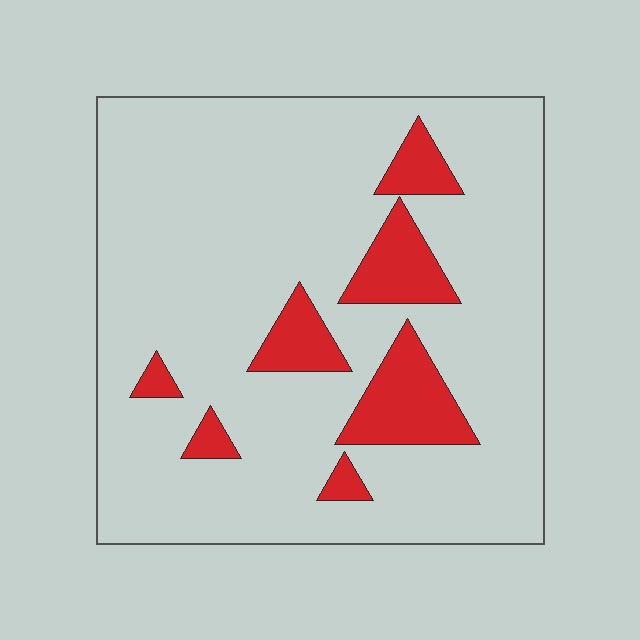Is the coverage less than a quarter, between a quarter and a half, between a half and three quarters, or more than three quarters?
Less than a quarter.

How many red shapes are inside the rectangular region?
7.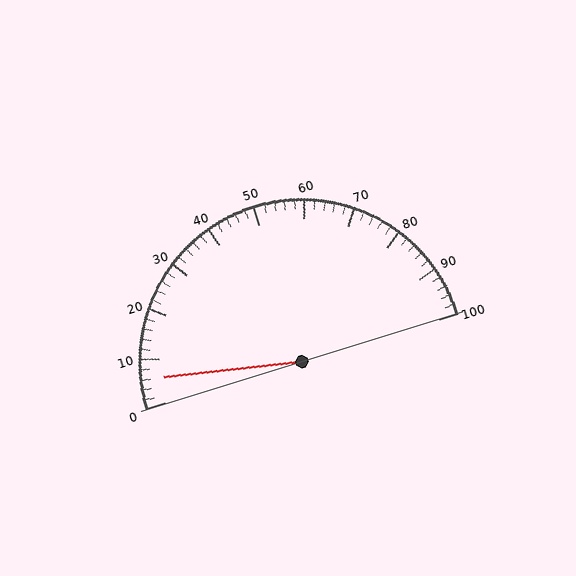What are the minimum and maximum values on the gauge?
The gauge ranges from 0 to 100.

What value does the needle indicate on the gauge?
The needle indicates approximately 6.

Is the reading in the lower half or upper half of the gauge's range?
The reading is in the lower half of the range (0 to 100).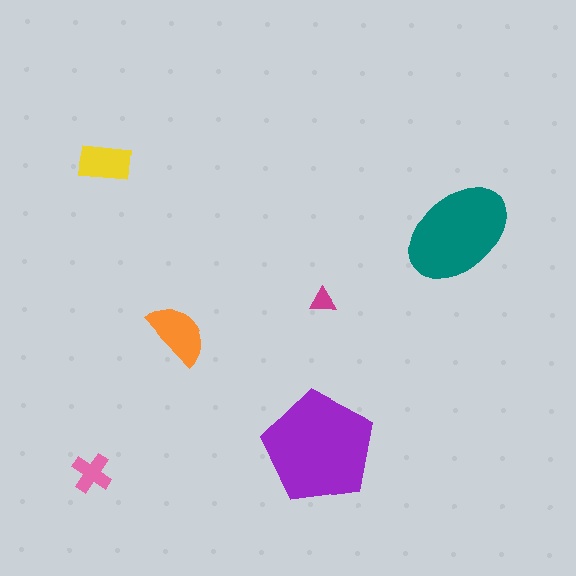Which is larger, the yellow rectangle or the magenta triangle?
The yellow rectangle.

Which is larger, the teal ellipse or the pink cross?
The teal ellipse.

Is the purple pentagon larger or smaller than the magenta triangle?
Larger.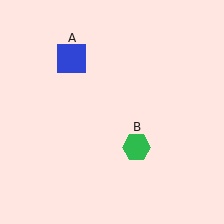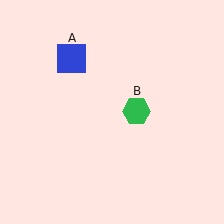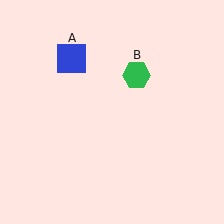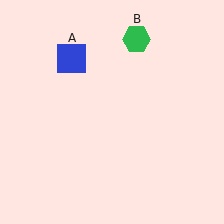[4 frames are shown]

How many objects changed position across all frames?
1 object changed position: green hexagon (object B).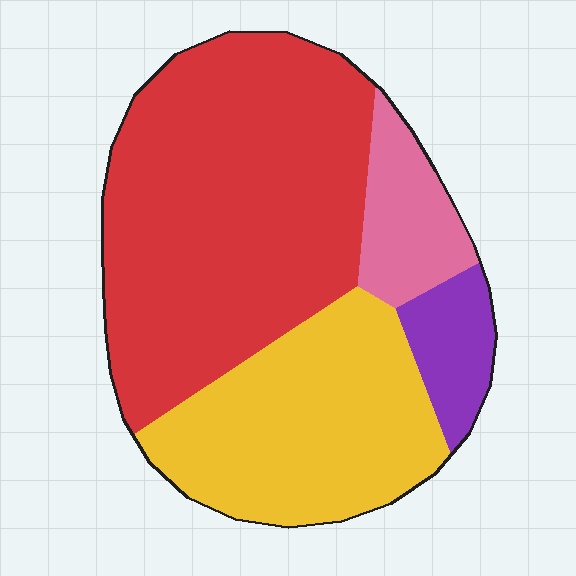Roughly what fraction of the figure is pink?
Pink covers around 10% of the figure.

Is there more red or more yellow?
Red.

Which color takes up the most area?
Red, at roughly 50%.